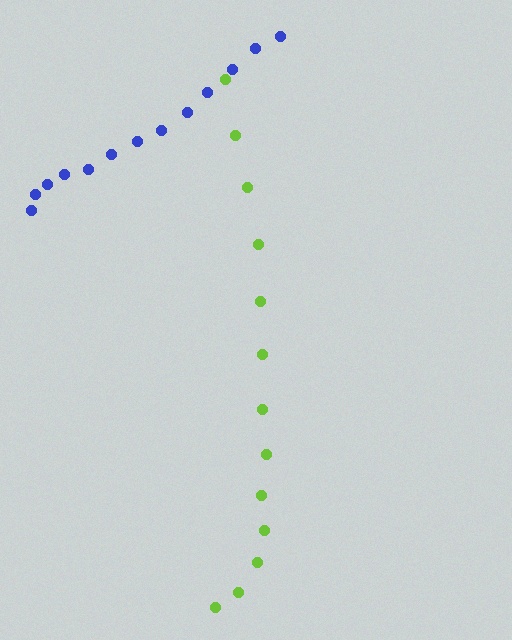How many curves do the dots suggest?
There are 2 distinct paths.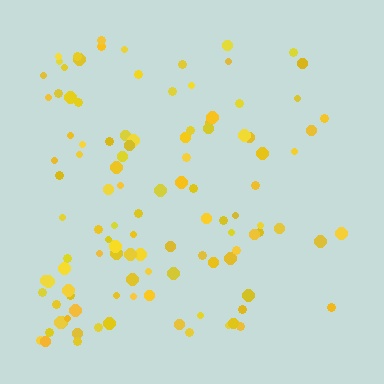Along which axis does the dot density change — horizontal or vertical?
Horizontal.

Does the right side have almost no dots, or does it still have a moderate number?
Still a moderate number, just noticeably fewer than the left.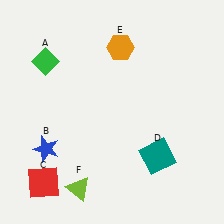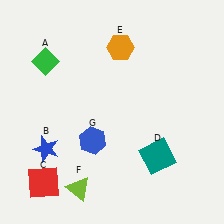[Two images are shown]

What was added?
A blue hexagon (G) was added in Image 2.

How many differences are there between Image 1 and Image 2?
There is 1 difference between the two images.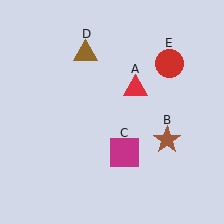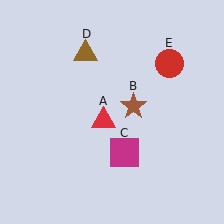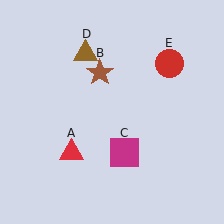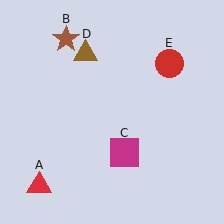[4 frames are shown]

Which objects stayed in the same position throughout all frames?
Magenta square (object C) and brown triangle (object D) and red circle (object E) remained stationary.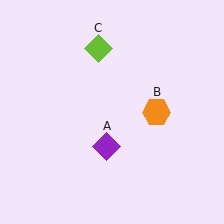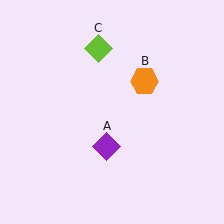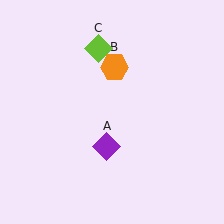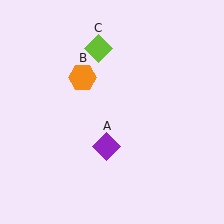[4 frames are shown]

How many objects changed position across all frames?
1 object changed position: orange hexagon (object B).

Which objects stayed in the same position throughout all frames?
Purple diamond (object A) and lime diamond (object C) remained stationary.